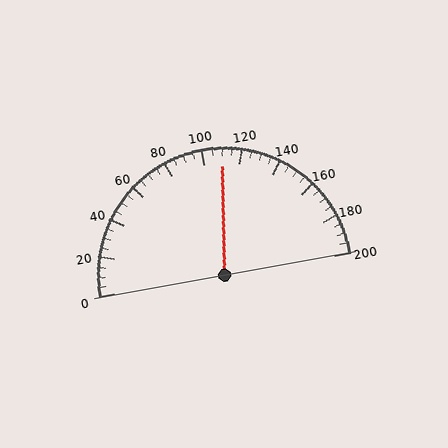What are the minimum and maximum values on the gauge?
The gauge ranges from 0 to 200.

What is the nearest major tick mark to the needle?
The nearest major tick mark is 120.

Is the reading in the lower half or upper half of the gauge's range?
The reading is in the upper half of the range (0 to 200).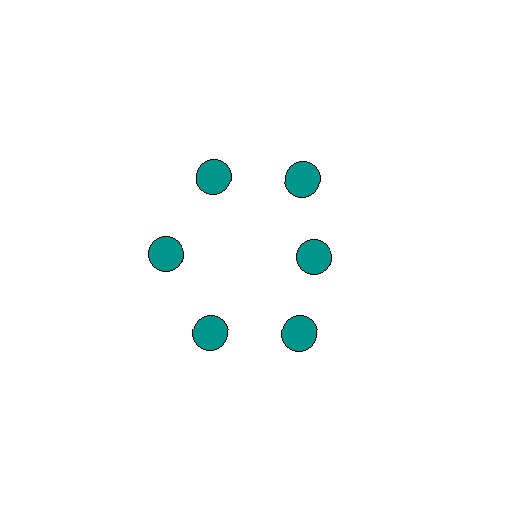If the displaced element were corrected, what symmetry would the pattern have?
It would have 6-fold rotational symmetry — the pattern would map onto itself every 60 degrees.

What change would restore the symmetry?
The symmetry would be restored by moving it outward, back onto the ring so that all 6 circles sit at equal angles and equal distance from the center.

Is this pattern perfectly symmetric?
No. The 6 teal circles are arranged in a ring, but one element near the 3 o'clock position is pulled inward toward the center, breaking the 6-fold rotational symmetry.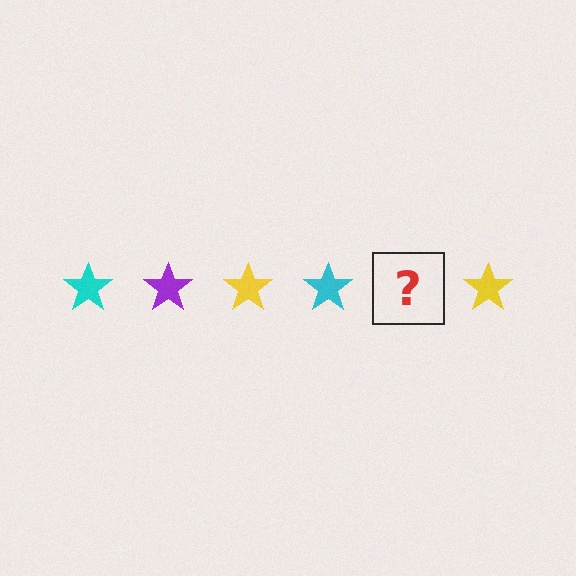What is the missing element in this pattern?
The missing element is a purple star.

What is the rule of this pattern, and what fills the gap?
The rule is that the pattern cycles through cyan, purple, yellow stars. The gap should be filled with a purple star.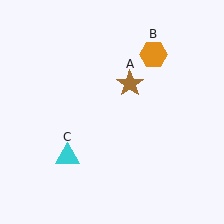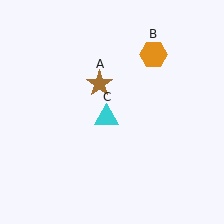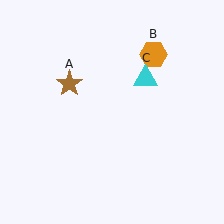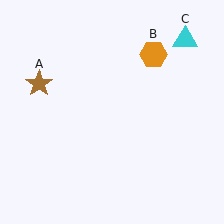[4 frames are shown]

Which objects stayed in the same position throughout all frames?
Orange hexagon (object B) remained stationary.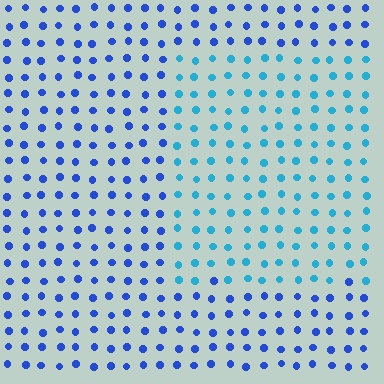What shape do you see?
I see a rectangle.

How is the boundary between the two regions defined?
The boundary is defined purely by a slight shift in hue (about 34 degrees). Spacing, size, and orientation are identical on both sides.